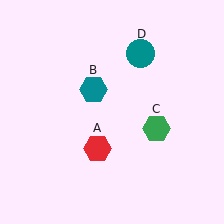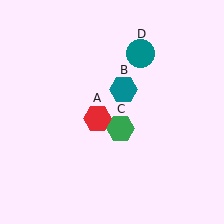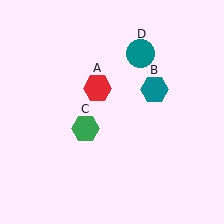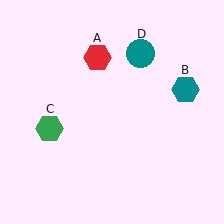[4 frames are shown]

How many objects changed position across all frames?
3 objects changed position: red hexagon (object A), teal hexagon (object B), green hexagon (object C).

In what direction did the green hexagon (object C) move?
The green hexagon (object C) moved left.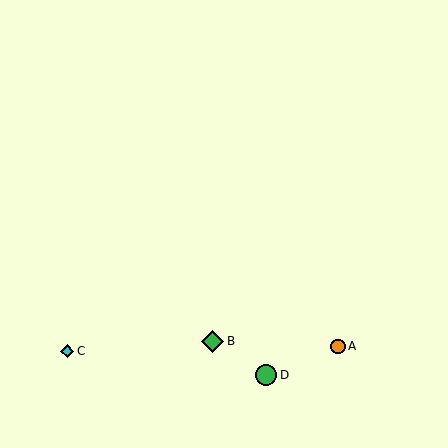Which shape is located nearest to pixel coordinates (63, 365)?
The cyan diamond (labeled C) at (67, 351) is nearest to that location.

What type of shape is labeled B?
Shape B is a green diamond.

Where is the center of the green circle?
The center of the green circle is at (266, 375).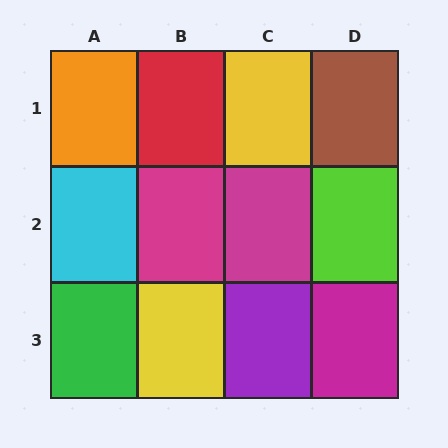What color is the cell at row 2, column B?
Magenta.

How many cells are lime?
1 cell is lime.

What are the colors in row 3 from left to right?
Green, yellow, purple, magenta.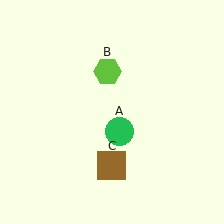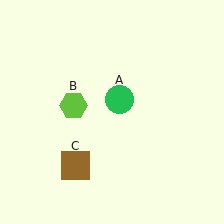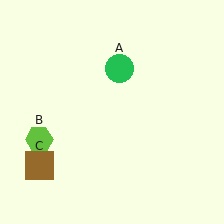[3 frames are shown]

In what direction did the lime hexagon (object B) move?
The lime hexagon (object B) moved down and to the left.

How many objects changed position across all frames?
3 objects changed position: green circle (object A), lime hexagon (object B), brown square (object C).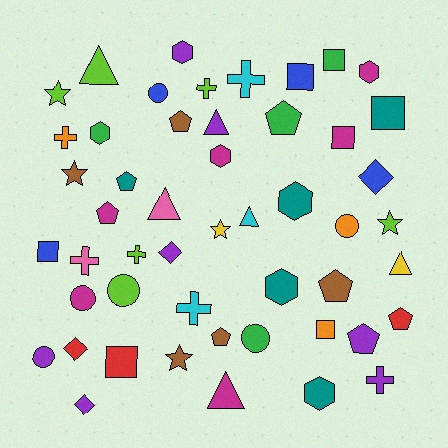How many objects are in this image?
There are 50 objects.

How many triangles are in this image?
There are 6 triangles.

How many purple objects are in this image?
There are 7 purple objects.